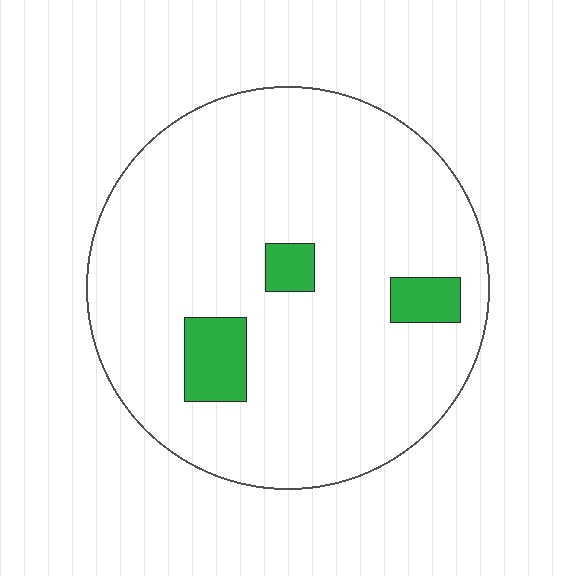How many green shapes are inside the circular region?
3.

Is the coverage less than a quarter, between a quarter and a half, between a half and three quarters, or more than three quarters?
Less than a quarter.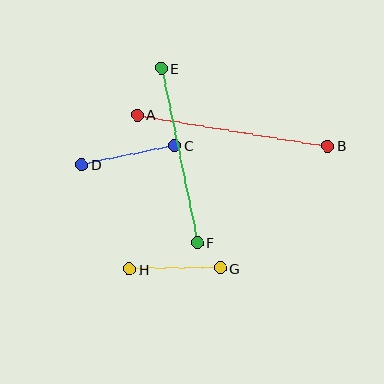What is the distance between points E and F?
The distance is approximately 178 pixels.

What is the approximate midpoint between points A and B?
The midpoint is at approximately (233, 130) pixels.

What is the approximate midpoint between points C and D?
The midpoint is at approximately (128, 155) pixels.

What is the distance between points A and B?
The distance is approximately 193 pixels.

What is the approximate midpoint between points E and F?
The midpoint is at approximately (179, 155) pixels.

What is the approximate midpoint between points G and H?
The midpoint is at approximately (175, 269) pixels.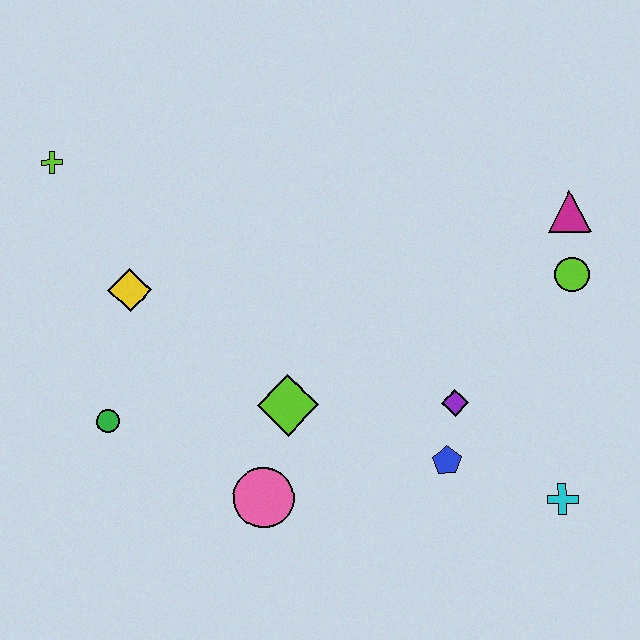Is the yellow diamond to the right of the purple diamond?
No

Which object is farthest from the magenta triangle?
The lime cross is farthest from the magenta triangle.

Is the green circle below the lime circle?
Yes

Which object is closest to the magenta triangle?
The lime circle is closest to the magenta triangle.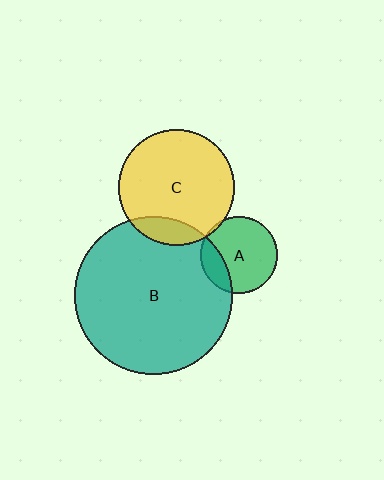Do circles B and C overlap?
Yes.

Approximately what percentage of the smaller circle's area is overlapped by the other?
Approximately 15%.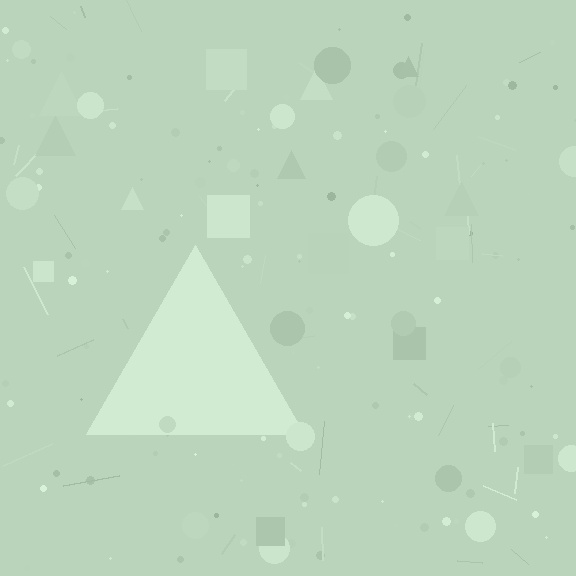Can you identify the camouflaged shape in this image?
The camouflaged shape is a triangle.